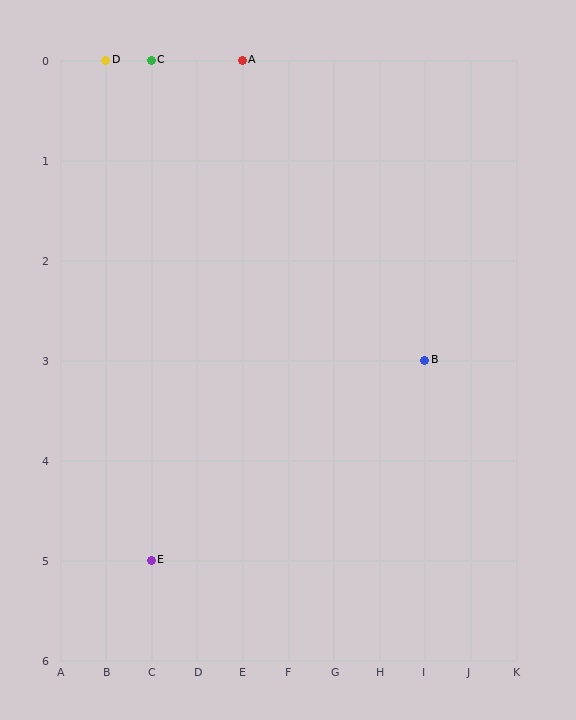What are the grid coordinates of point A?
Point A is at grid coordinates (E, 0).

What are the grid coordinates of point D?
Point D is at grid coordinates (B, 0).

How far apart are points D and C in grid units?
Points D and C are 1 column apart.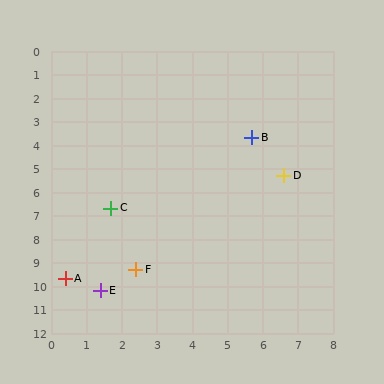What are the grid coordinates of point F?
Point F is at approximately (2.4, 9.3).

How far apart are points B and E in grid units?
Points B and E are about 7.8 grid units apart.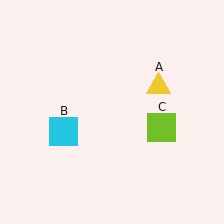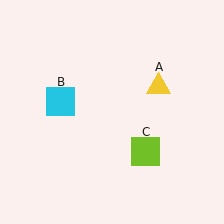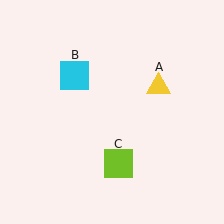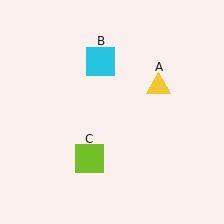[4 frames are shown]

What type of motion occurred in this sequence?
The cyan square (object B), lime square (object C) rotated clockwise around the center of the scene.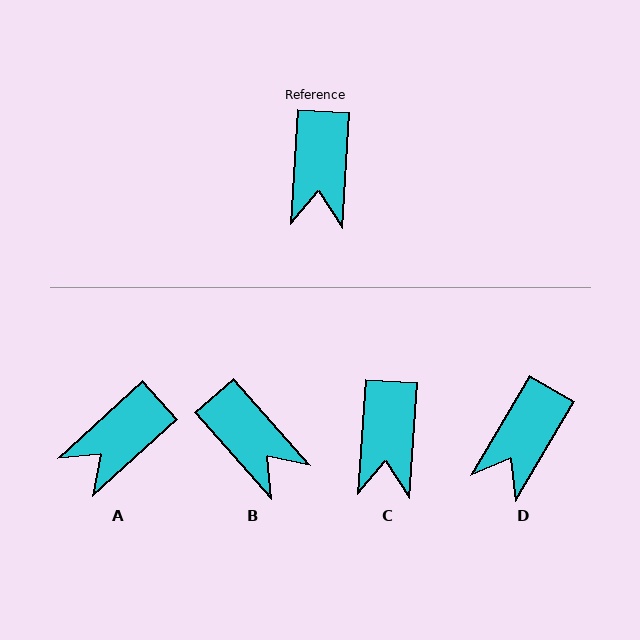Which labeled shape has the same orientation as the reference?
C.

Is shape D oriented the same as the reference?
No, it is off by about 26 degrees.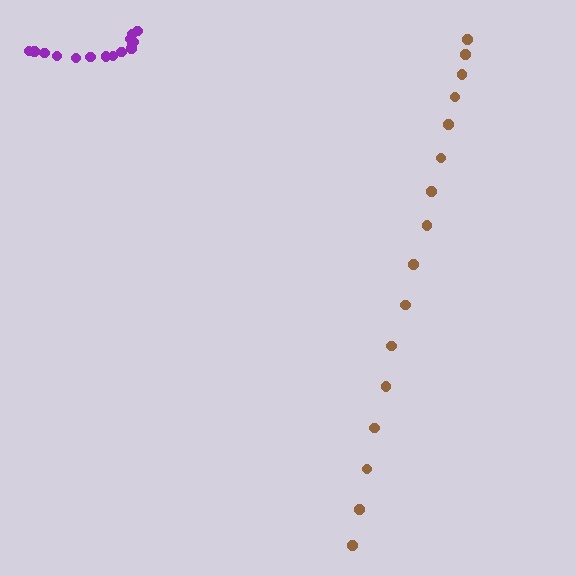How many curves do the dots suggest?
There are 2 distinct paths.